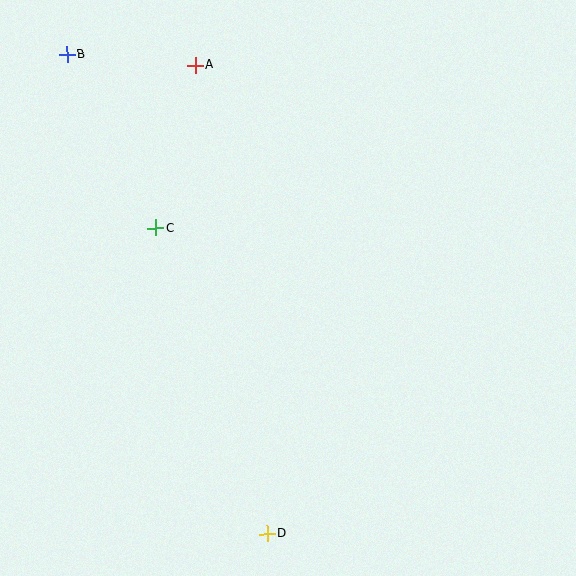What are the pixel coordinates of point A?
Point A is at (195, 65).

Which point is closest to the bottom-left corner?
Point D is closest to the bottom-left corner.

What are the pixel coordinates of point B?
Point B is at (67, 55).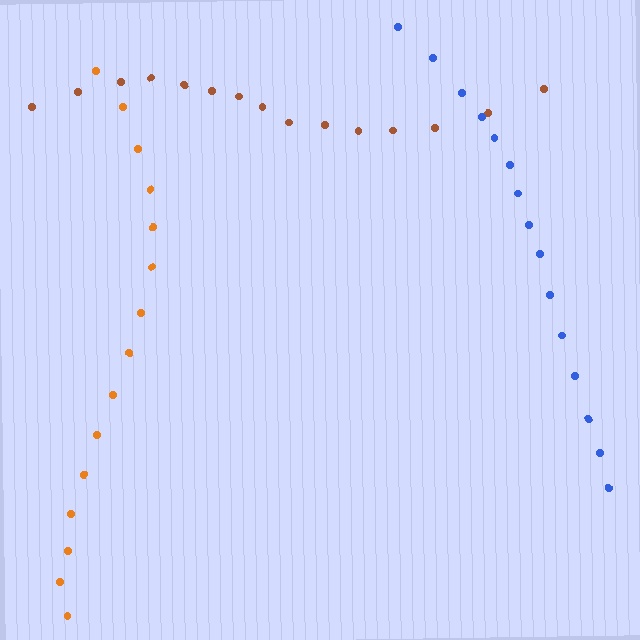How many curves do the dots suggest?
There are 3 distinct paths.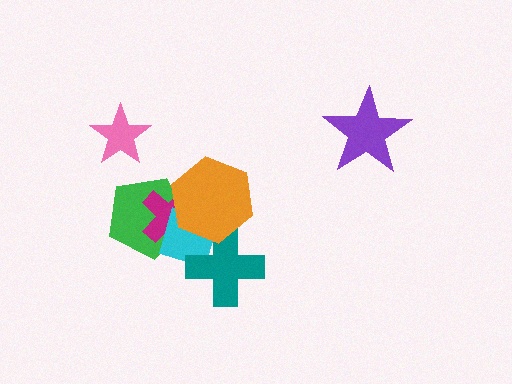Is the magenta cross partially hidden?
Yes, it is partially covered by another shape.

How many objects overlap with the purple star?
0 objects overlap with the purple star.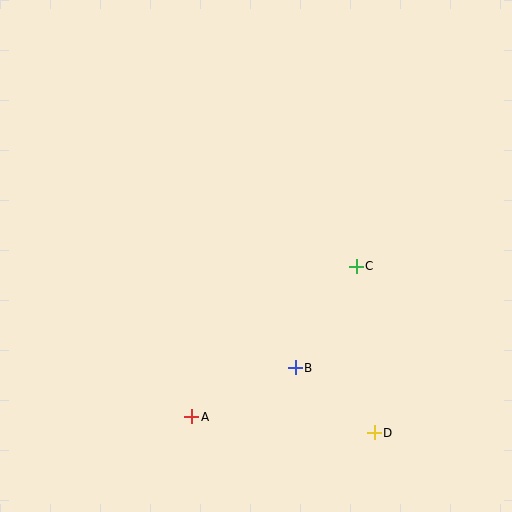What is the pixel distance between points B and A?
The distance between B and A is 115 pixels.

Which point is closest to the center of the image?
Point C at (356, 266) is closest to the center.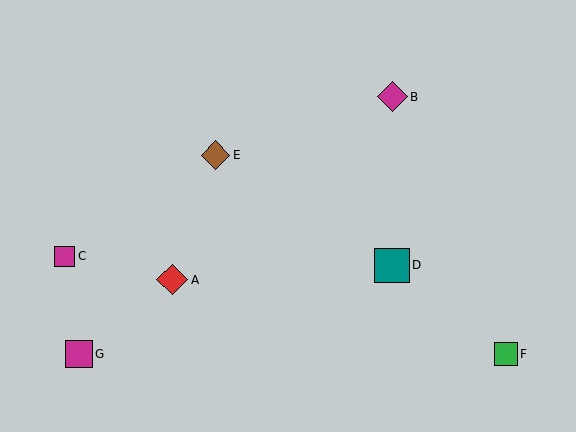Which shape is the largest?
The teal square (labeled D) is the largest.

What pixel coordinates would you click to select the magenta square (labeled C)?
Click at (64, 256) to select the magenta square C.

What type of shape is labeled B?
Shape B is a magenta diamond.